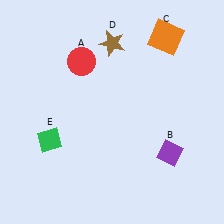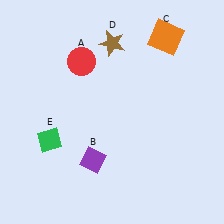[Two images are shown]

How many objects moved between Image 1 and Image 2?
1 object moved between the two images.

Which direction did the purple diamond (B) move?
The purple diamond (B) moved left.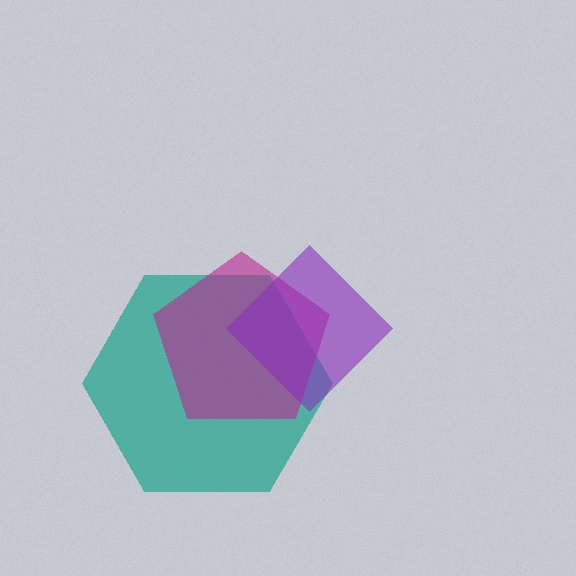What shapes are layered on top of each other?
The layered shapes are: a teal hexagon, a magenta pentagon, a purple diamond.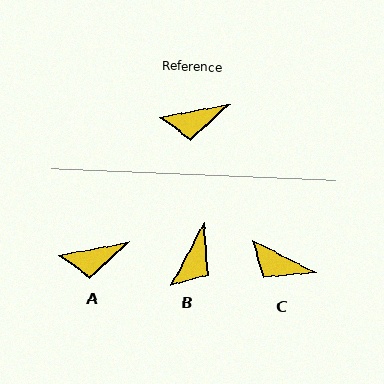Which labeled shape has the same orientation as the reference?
A.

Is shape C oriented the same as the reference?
No, it is off by about 38 degrees.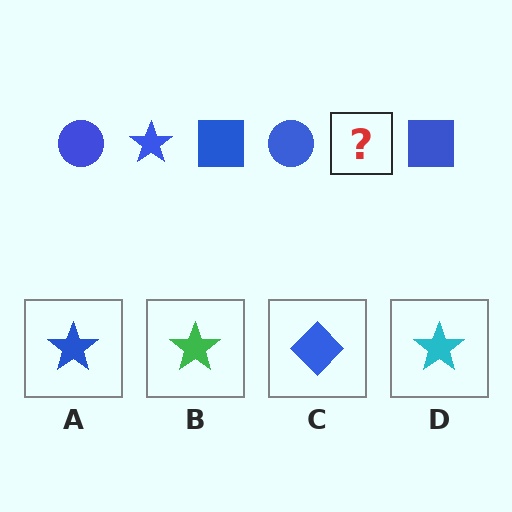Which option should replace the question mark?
Option A.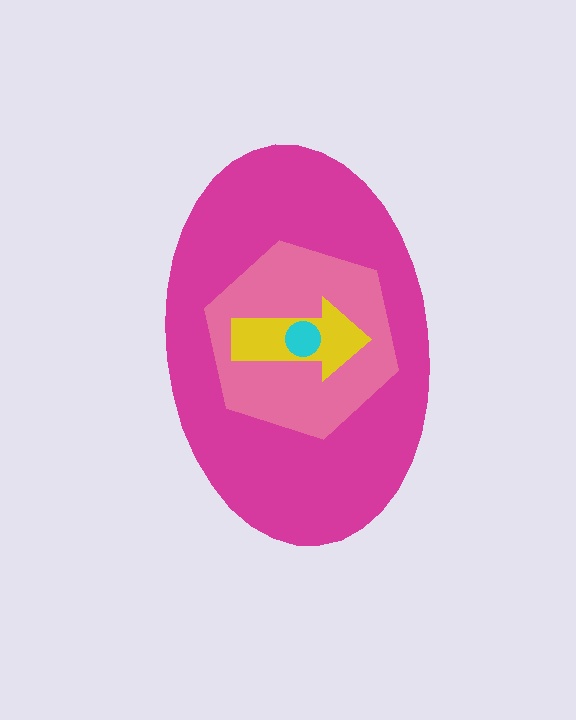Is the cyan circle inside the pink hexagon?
Yes.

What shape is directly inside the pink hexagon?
The yellow arrow.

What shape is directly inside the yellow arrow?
The cyan circle.